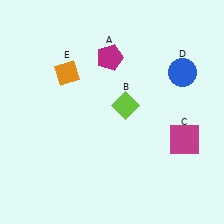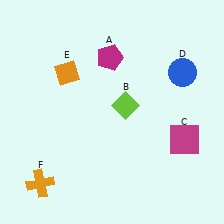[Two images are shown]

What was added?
An orange cross (F) was added in Image 2.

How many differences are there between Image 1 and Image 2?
There is 1 difference between the two images.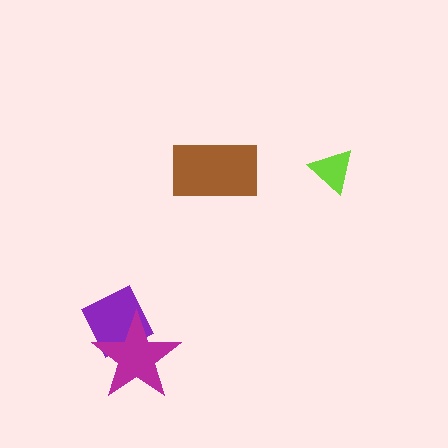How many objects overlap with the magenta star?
1 object overlaps with the magenta star.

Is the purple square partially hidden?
Yes, it is partially covered by another shape.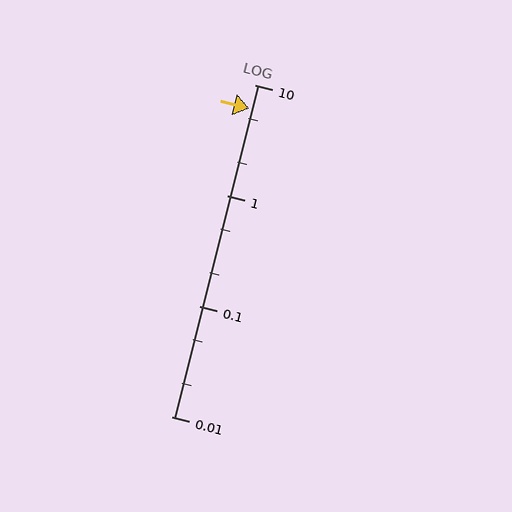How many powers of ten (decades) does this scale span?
The scale spans 3 decades, from 0.01 to 10.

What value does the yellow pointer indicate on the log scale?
The pointer indicates approximately 6.1.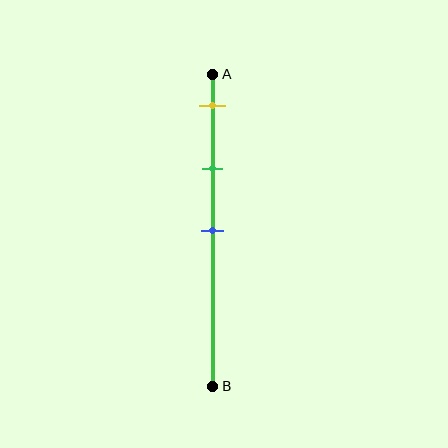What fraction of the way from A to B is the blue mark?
The blue mark is approximately 50% (0.5) of the way from A to B.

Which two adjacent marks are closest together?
The yellow and green marks are the closest adjacent pair.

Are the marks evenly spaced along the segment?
Yes, the marks are approximately evenly spaced.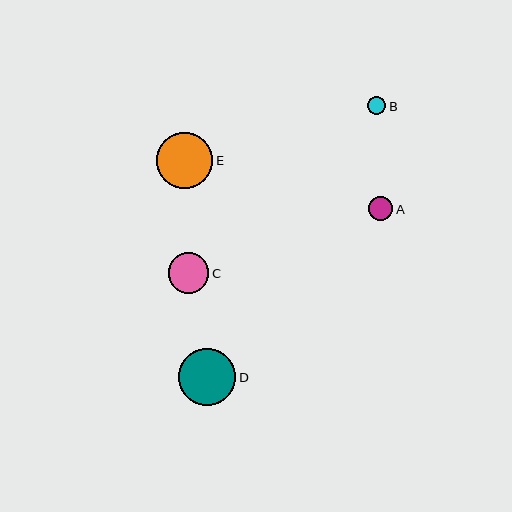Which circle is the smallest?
Circle B is the smallest with a size of approximately 18 pixels.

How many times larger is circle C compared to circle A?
Circle C is approximately 1.7 times the size of circle A.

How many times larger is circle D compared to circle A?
Circle D is approximately 2.4 times the size of circle A.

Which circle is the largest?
Circle D is the largest with a size of approximately 57 pixels.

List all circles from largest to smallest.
From largest to smallest: D, E, C, A, B.